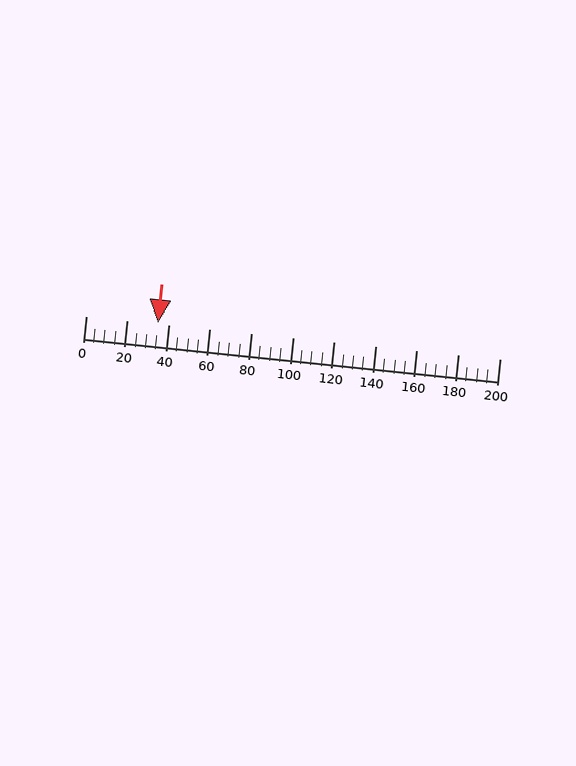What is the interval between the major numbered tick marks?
The major tick marks are spaced 20 units apart.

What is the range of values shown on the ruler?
The ruler shows values from 0 to 200.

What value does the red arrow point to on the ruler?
The red arrow points to approximately 35.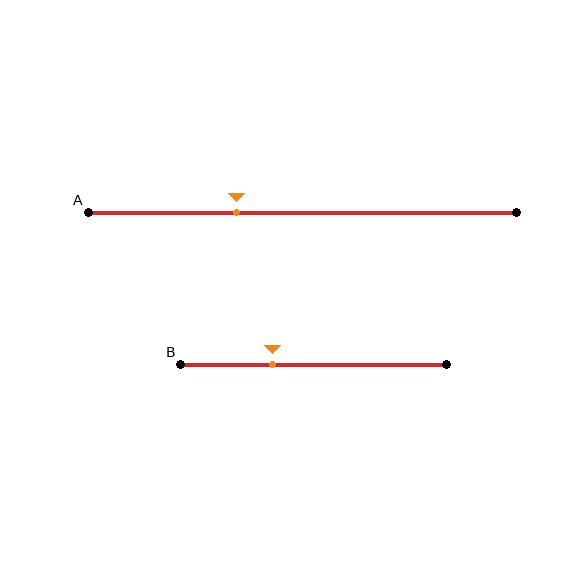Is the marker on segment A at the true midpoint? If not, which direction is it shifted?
No, the marker on segment A is shifted to the left by about 15% of the segment length.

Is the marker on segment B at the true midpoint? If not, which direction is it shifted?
No, the marker on segment B is shifted to the left by about 16% of the segment length.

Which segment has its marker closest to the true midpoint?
Segment A has its marker closest to the true midpoint.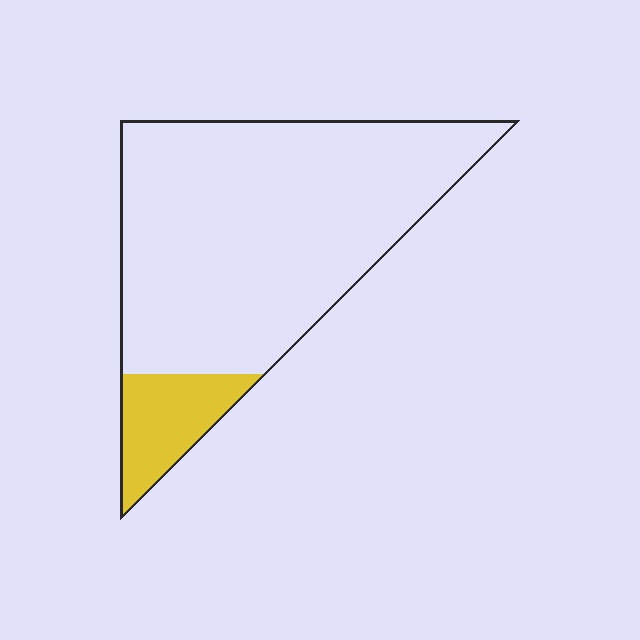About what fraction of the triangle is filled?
About one eighth (1/8).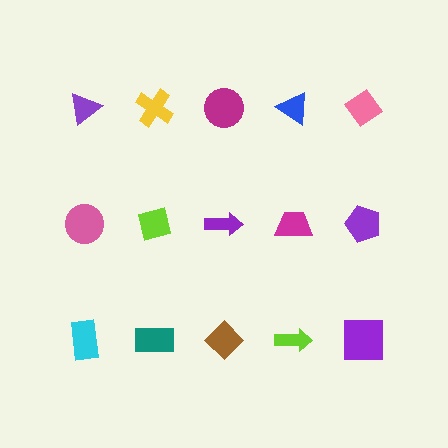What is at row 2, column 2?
A lime square.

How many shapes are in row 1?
5 shapes.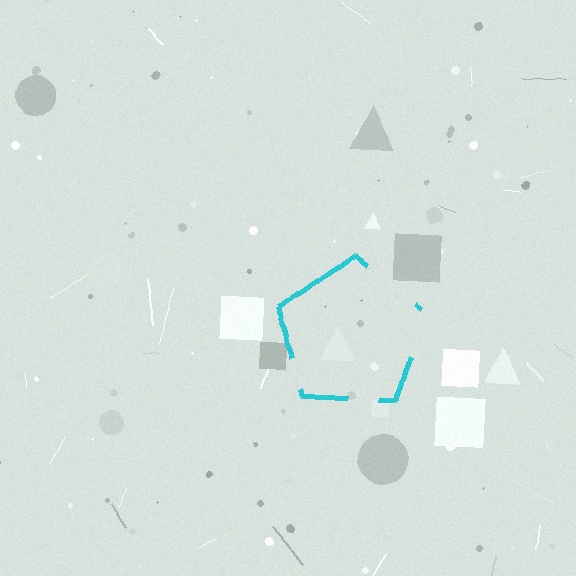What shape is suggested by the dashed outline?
The dashed outline suggests a pentagon.